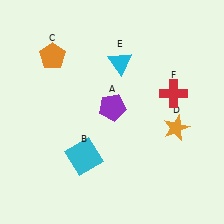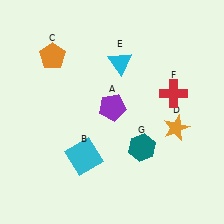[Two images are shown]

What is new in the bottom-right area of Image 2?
A teal hexagon (G) was added in the bottom-right area of Image 2.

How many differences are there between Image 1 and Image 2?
There is 1 difference between the two images.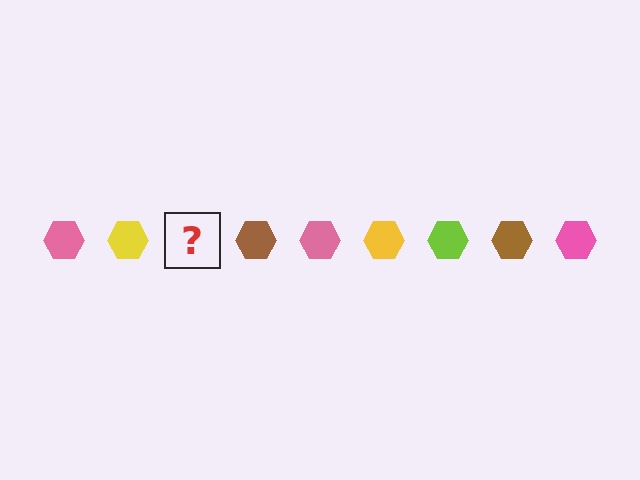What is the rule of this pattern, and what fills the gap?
The rule is that the pattern cycles through pink, yellow, lime, brown hexagons. The gap should be filled with a lime hexagon.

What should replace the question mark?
The question mark should be replaced with a lime hexagon.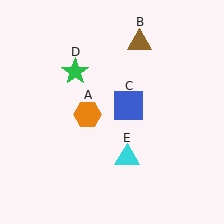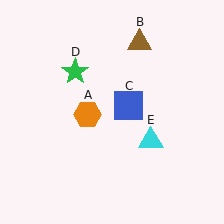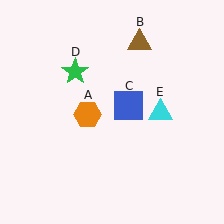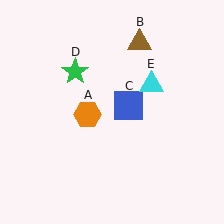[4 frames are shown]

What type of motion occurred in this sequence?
The cyan triangle (object E) rotated counterclockwise around the center of the scene.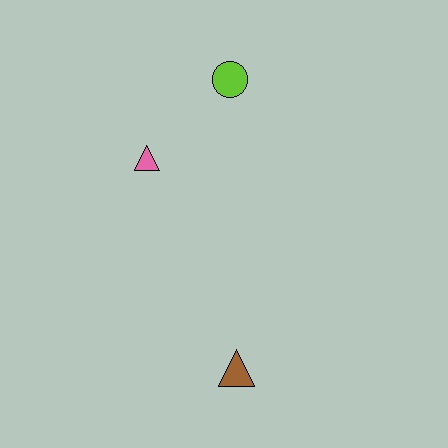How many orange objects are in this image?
There are no orange objects.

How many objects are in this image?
There are 3 objects.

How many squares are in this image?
There are no squares.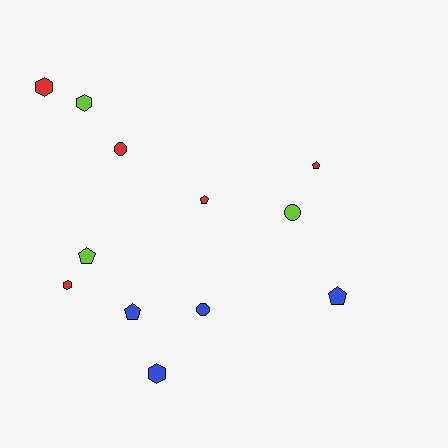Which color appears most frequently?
Red, with 5 objects.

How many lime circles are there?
There is 1 lime circle.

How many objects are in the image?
There are 12 objects.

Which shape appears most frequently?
Pentagon, with 5 objects.